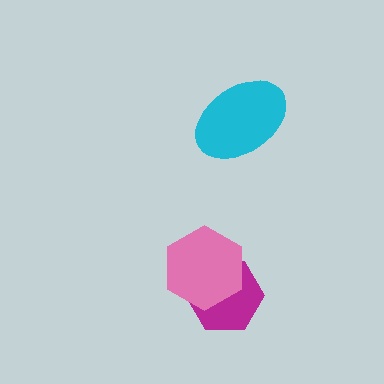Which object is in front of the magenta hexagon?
The pink hexagon is in front of the magenta hexagon.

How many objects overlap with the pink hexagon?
1 object overlaps with the pink hexagon.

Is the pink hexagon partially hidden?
No, no other shape covers it.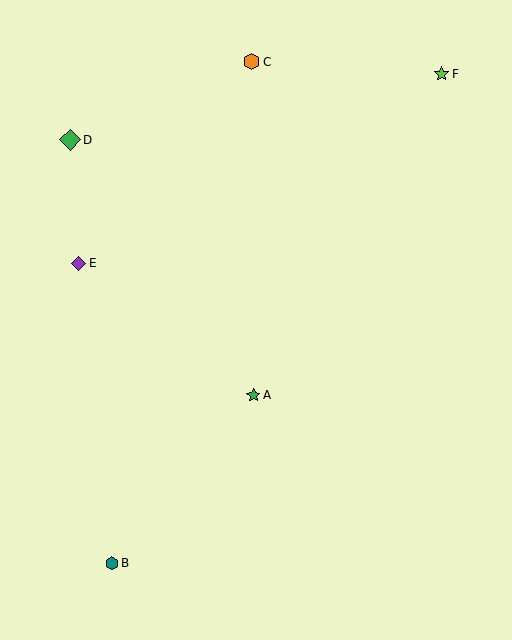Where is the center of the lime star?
The center of the lime star is at (441, 74).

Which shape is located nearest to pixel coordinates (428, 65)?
The lime star (labeled F) at (441, 74) is nearest to that location.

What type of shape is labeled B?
Shape B is a teal hexagon.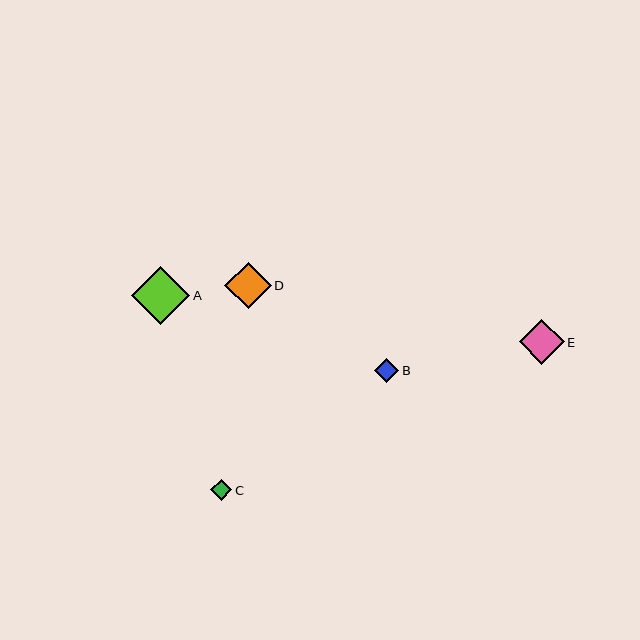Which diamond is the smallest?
Diamond C is the smallest with a size of approximately 21 pixels.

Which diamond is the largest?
Diamond A is the largest with a size of approximately 58 pixels.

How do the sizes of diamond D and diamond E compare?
Diamond D and diamond E are approximately the same size.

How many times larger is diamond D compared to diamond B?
Diamond D is approximately 1.9 times the size of diamond B.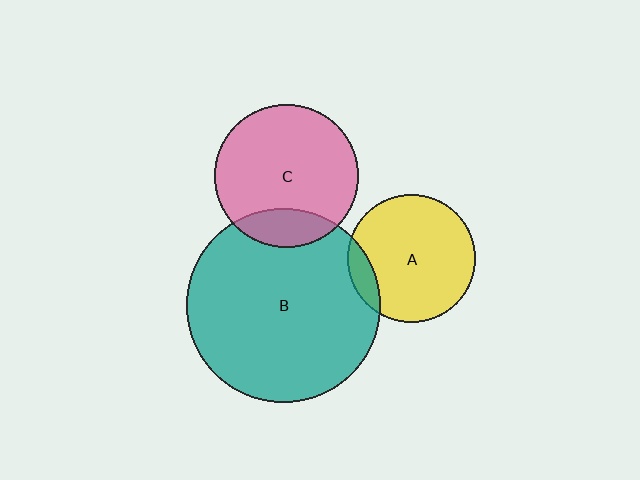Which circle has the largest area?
Circle B (teal).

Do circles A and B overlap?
Yes.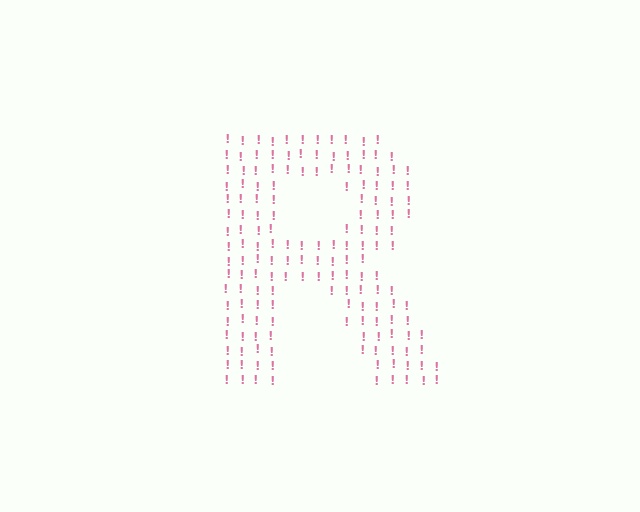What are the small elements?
The small elements are exclamation marks.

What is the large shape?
The large shape is the letter R.